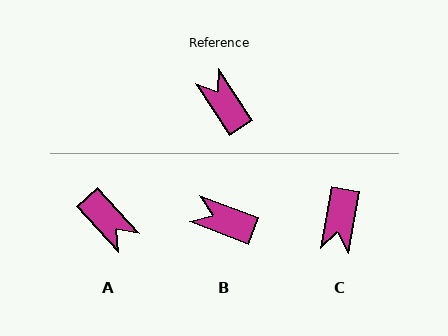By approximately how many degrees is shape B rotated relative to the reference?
Approximately 36 degrees counter-clockwise.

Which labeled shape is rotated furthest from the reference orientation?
A, about 170 degrees away.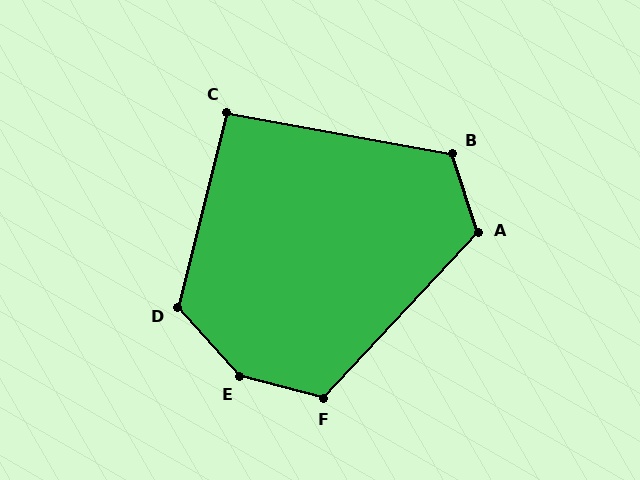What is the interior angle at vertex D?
Approximately 123 degrees (obtuse).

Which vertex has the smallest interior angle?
C, at approximately 94 degrees.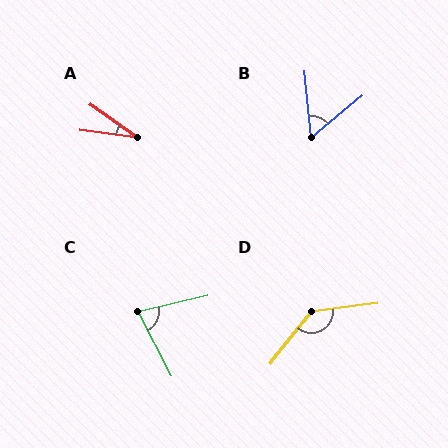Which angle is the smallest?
A, at approximately 28 degrees.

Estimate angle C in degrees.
Approximately 76 degrees.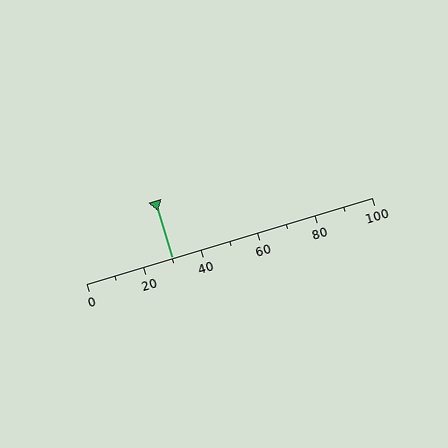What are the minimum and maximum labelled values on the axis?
The axis runs from 0 to 100.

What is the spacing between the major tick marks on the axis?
The major ticks are spaced 20 apart.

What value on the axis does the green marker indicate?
The marker indicates approximately 30.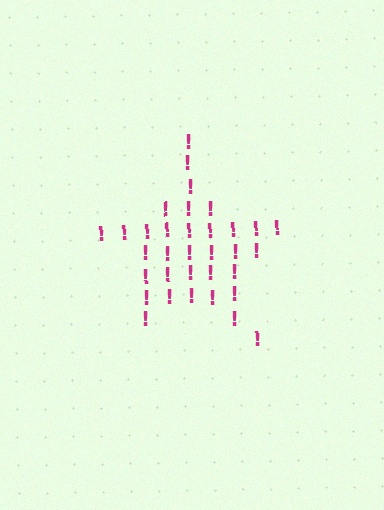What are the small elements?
The small elements are exclamation marks.